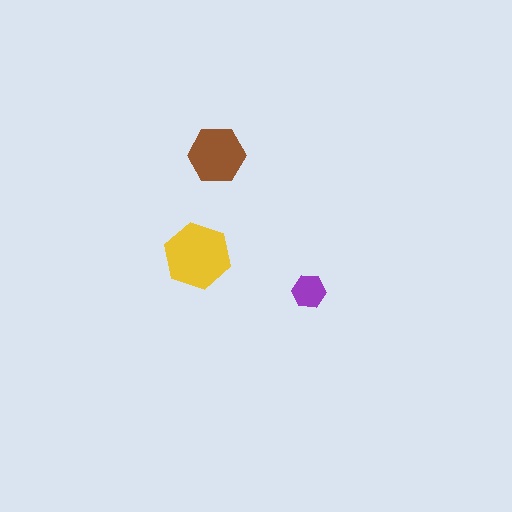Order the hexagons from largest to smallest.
the yellow one, the brown one, the purple one.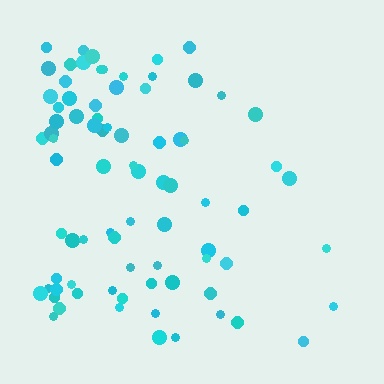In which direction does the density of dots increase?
From right to left, with the left side densest.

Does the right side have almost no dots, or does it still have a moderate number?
Still a moderate number, just noticeably fewer than the left.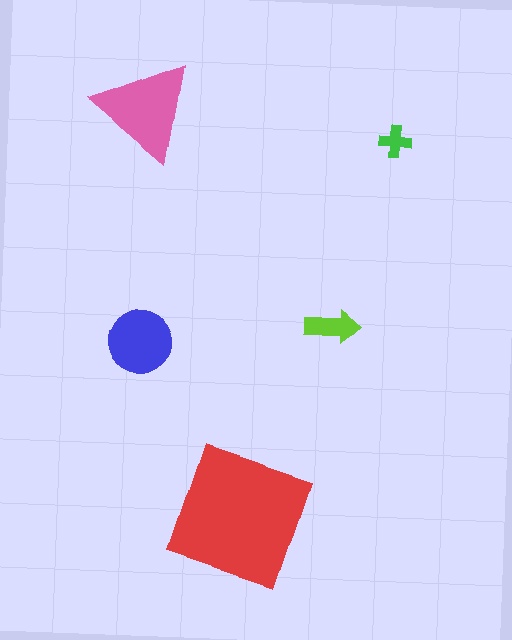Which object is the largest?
The red square.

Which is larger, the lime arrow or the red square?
The red square.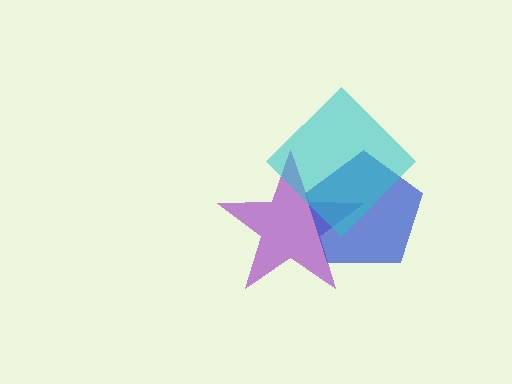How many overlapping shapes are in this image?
There are 3 overlapping shapes in the image.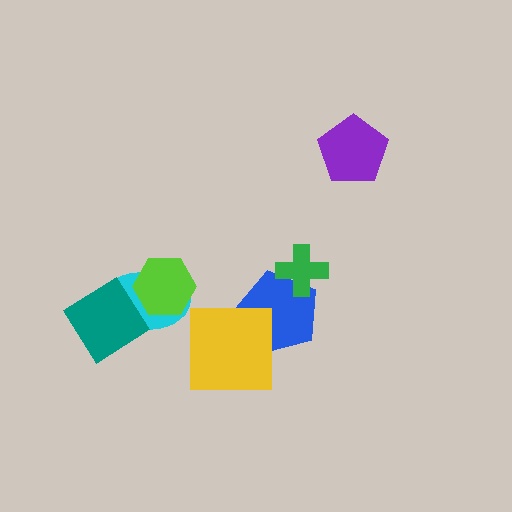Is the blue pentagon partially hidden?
Yes, it is partially covered by another shape.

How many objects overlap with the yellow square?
1 object overlaps with the yellow square.